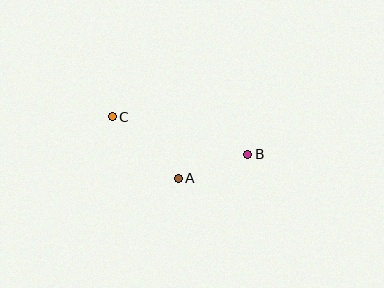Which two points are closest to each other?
Points A and B are closest to each other.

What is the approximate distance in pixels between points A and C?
The distance between A and C is approximately 90 pixels.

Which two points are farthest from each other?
Points B and C are farthest from each other.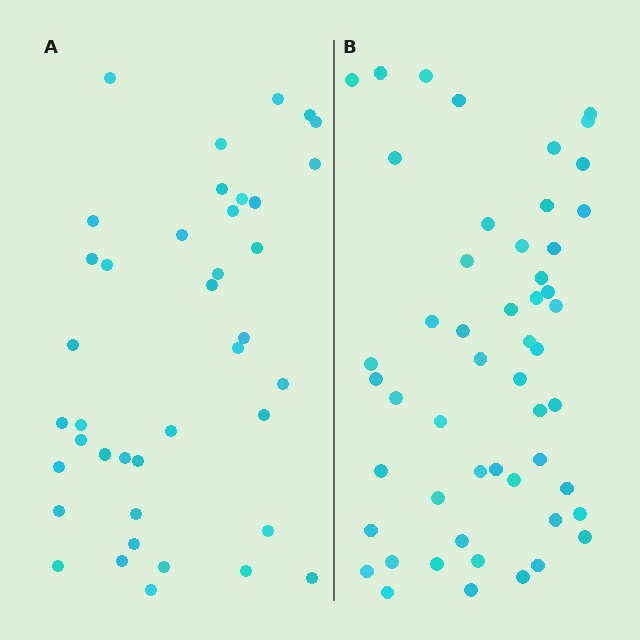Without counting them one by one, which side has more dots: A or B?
Region B (the right region) has more dots.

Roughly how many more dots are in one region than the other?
Region B has roughly 12 or so more dots than region A.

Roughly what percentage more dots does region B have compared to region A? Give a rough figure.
About 30% more.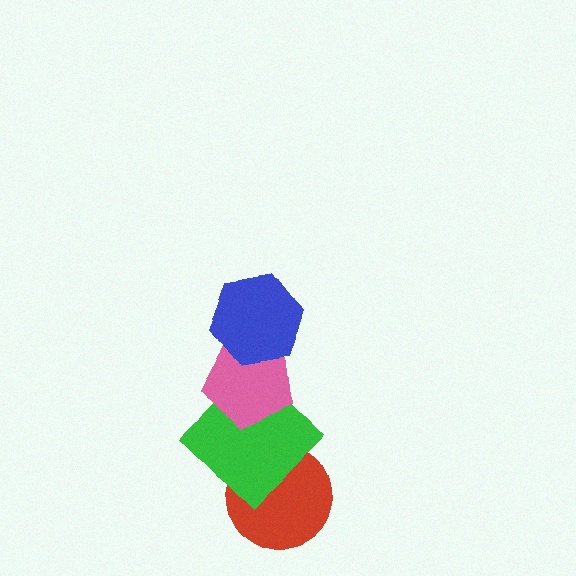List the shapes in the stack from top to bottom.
From top to bottom: the blue hexagon, the pink pentagon, the green diamond, the red circle.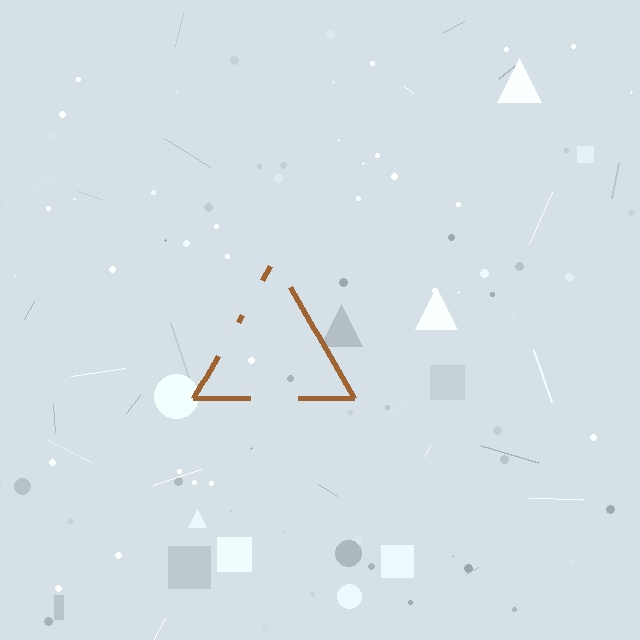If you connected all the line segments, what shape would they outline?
They would outline a triangle.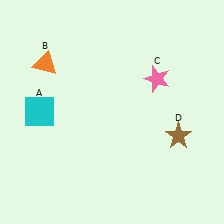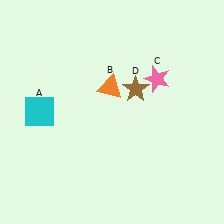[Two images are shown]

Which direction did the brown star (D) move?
The brown star (D) moved up.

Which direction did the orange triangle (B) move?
The orange triangle (B) moved right.